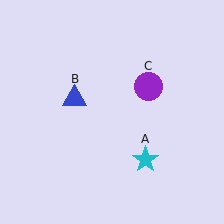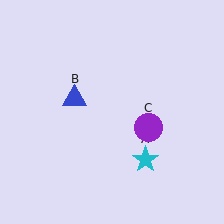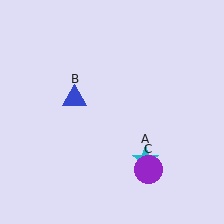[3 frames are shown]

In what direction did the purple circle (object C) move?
The purple circle (object C) moved down.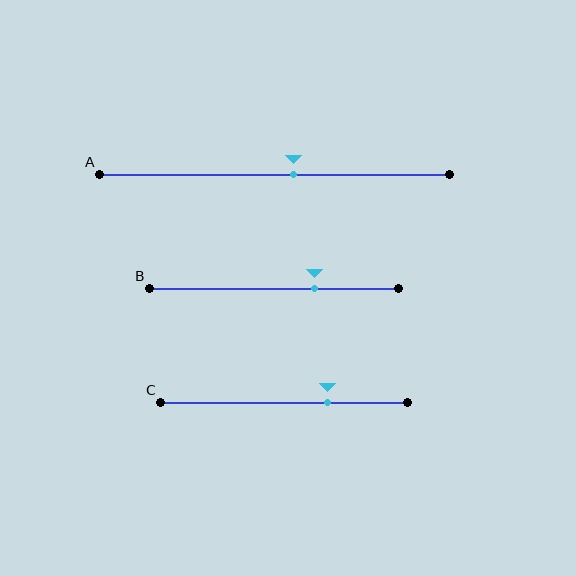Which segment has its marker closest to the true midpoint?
Segment A has its marker closest to the true midpoint.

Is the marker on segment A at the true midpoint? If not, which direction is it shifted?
No, the marker on segment A is shifted to the right by about 5% of the segment length.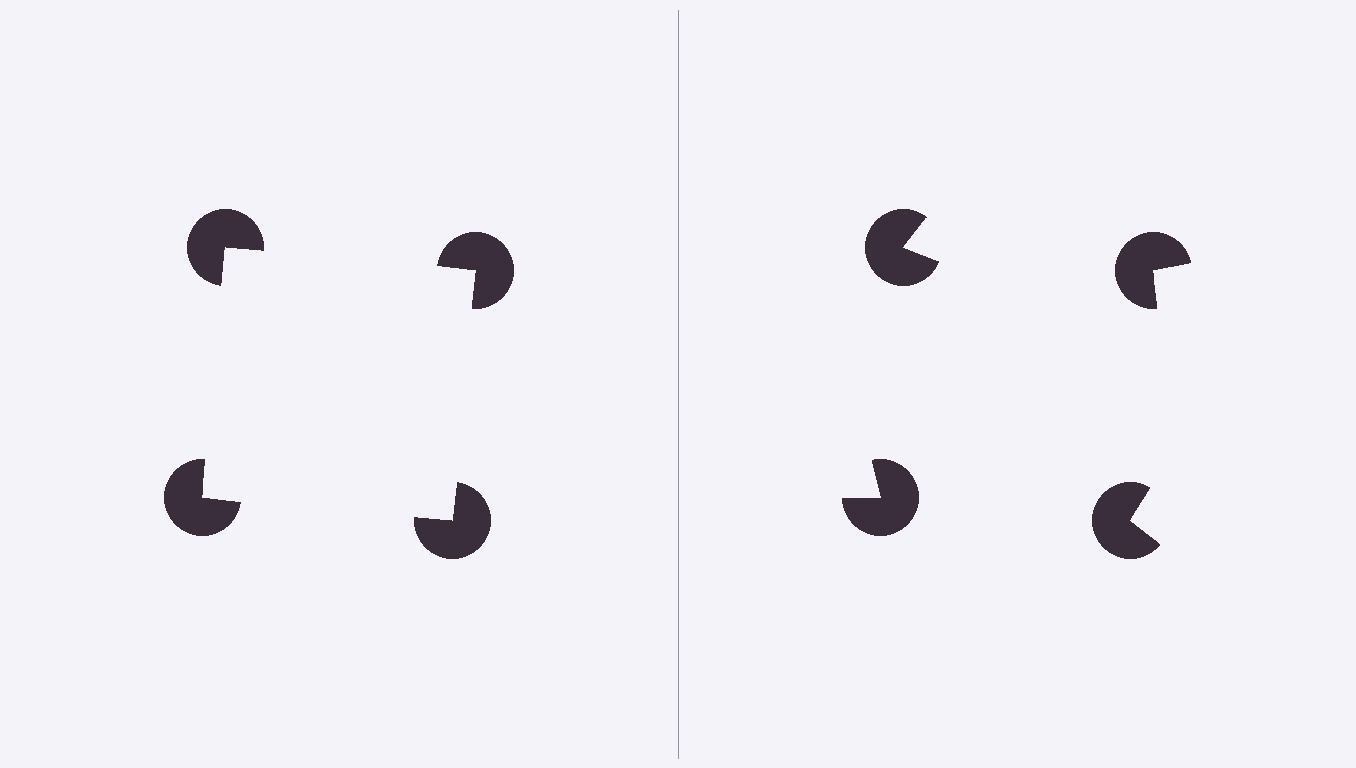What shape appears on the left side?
An illusory square.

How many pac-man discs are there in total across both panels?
8 — 4 on each side.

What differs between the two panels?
The pac-man discs are positioned identically on both sides; only the wedge orientations differ. On the left they align to a square; on the right they are misaligned.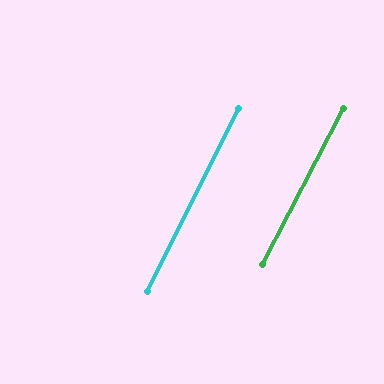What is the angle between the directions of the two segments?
Approximately 1 degree.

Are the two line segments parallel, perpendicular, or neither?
Parallel — their directions differ by only 0.7°.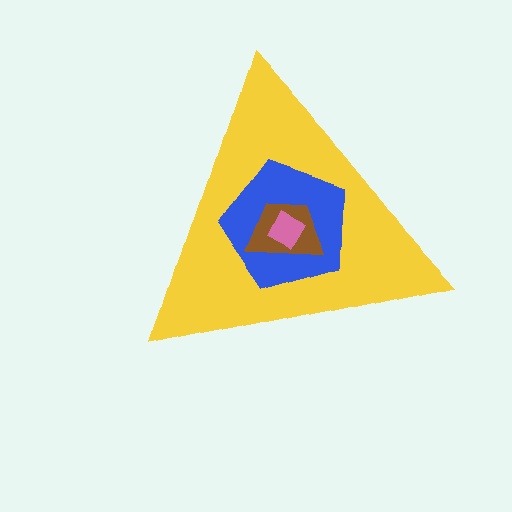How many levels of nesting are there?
4.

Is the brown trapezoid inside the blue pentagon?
Yes.